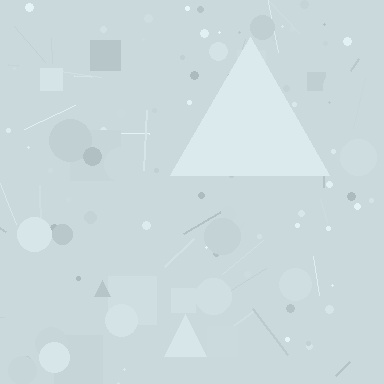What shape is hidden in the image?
A triangle is hidden in the image.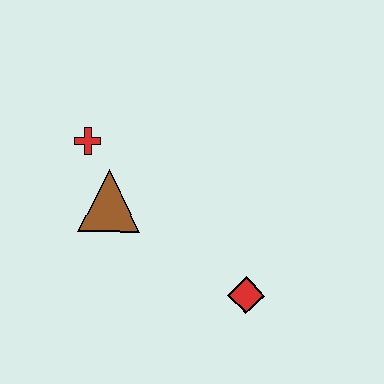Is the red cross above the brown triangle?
Yes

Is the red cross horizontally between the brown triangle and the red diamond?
No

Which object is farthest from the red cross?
The red diamond is farthest from the red cross.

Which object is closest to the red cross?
The brown triangle is closest to the red cross.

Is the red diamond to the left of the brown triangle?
No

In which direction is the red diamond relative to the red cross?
The red diamond is to the right of the red cross.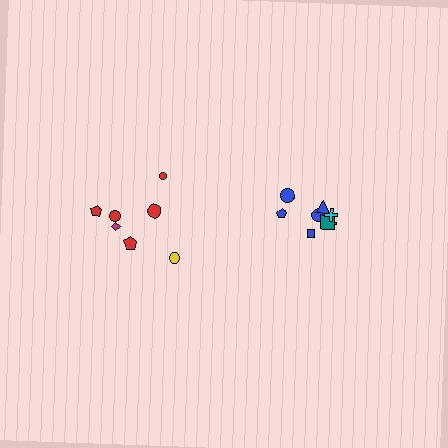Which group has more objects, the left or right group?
The right group.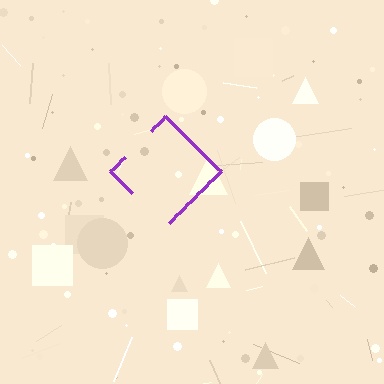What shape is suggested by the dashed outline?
The dashed outline suggests a diamond.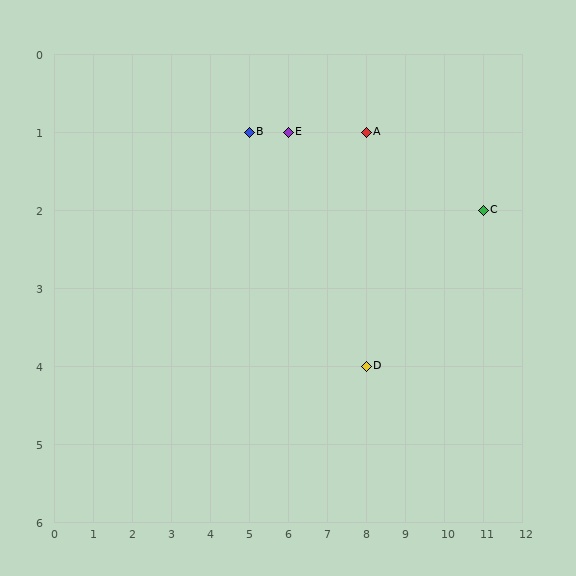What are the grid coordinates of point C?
Point C is at grid coordinates (11, 2).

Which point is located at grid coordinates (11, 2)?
Point C is at (11, 2).